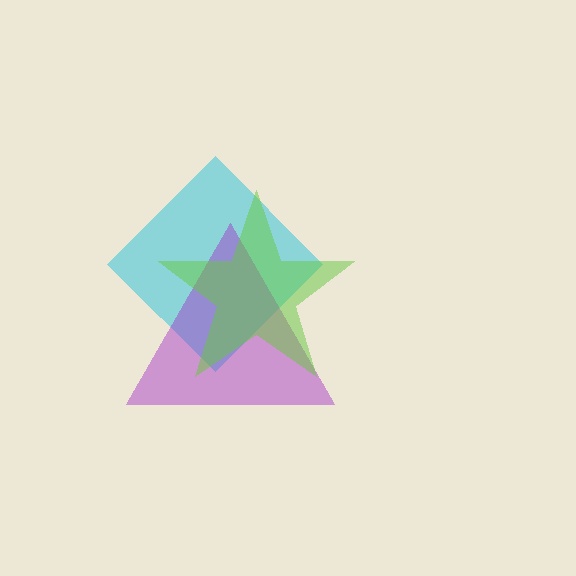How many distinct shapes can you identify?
There are 3 distinct shapes: a cyan diamond, a purple triangle, a lime star.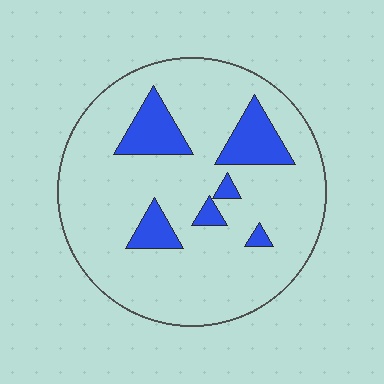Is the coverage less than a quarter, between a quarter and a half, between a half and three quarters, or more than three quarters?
Less than a quarter.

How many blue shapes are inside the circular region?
6.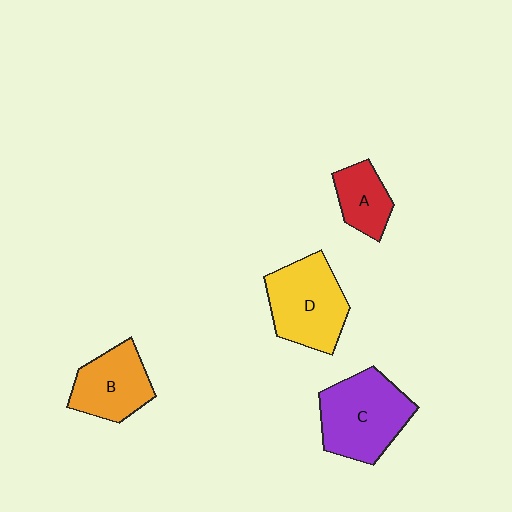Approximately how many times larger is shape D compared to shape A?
Approximately 1.9 times.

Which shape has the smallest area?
Shape A (red).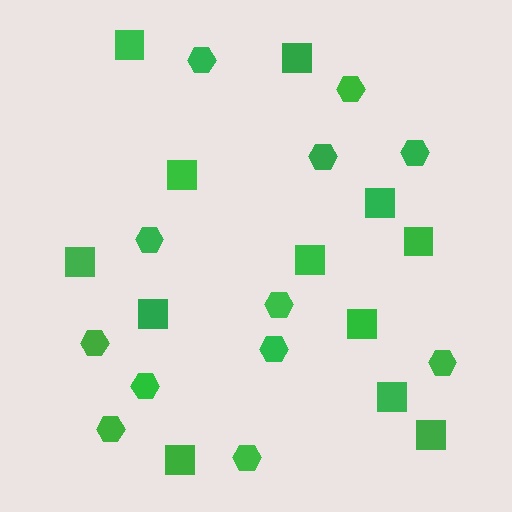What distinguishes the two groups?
There are 2 groups: one group of hexagons (12) and one group of squares (12).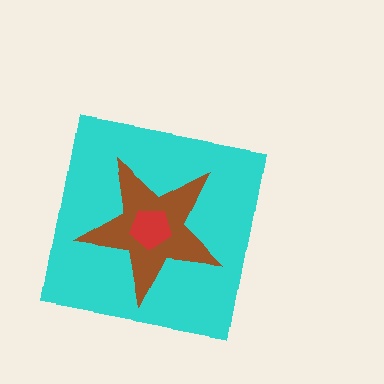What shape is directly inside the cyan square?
The brown star.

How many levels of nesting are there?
3.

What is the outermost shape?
The cyan square.